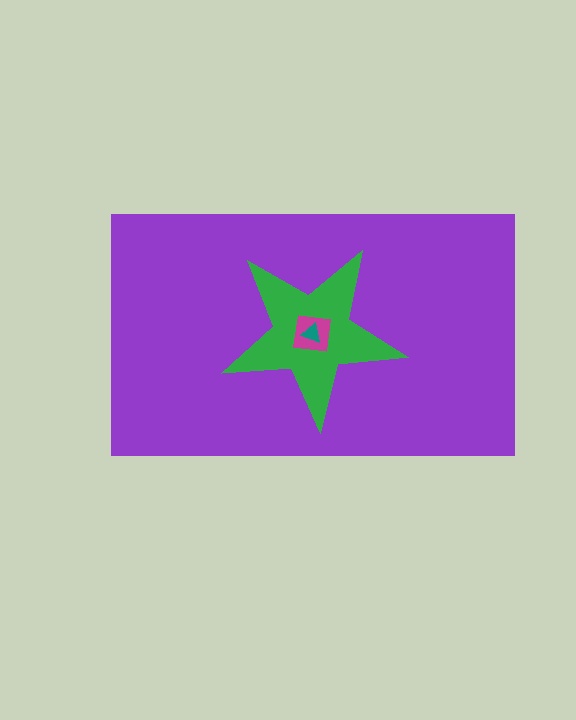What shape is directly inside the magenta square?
The teal triangle.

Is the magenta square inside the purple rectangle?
Yes.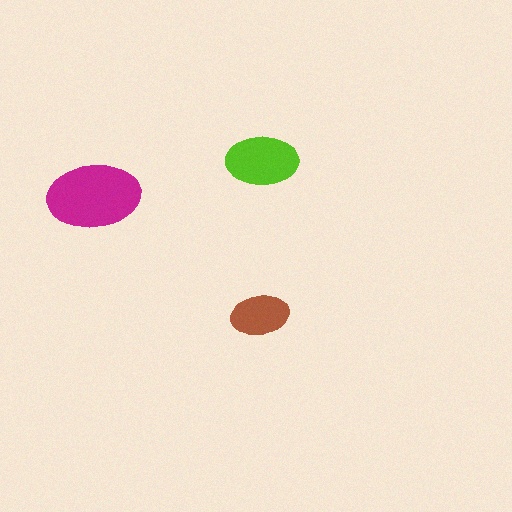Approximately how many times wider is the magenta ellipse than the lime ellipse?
About 1.5 times wider.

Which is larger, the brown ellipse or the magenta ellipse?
The magenta one.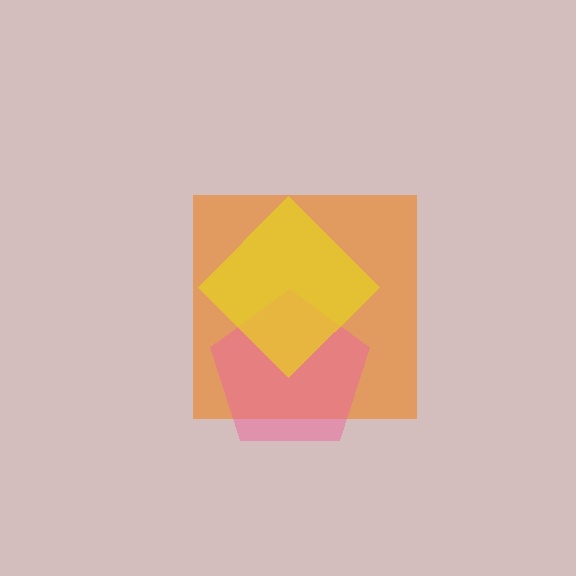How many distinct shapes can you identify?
There are 3 distinct shapes: an orange square, a pink pentagon, a yellow diamond.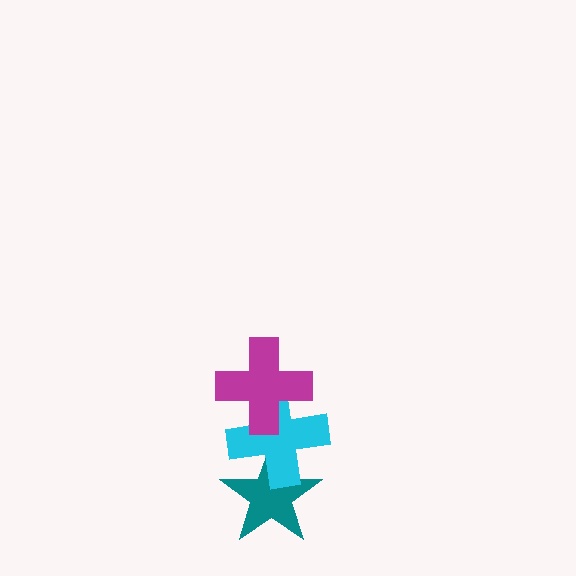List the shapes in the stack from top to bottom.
From top to bottom: the magenta cross, the cyan cross, the teal star.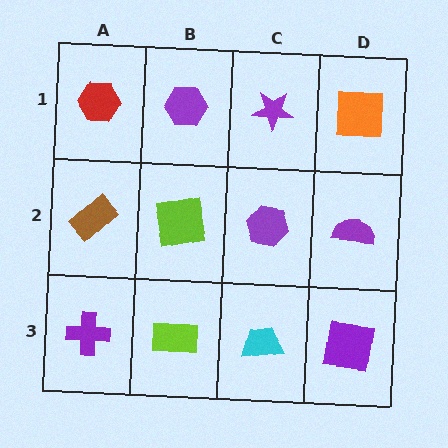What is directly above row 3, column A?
A brown rectangle.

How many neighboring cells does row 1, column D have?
2.